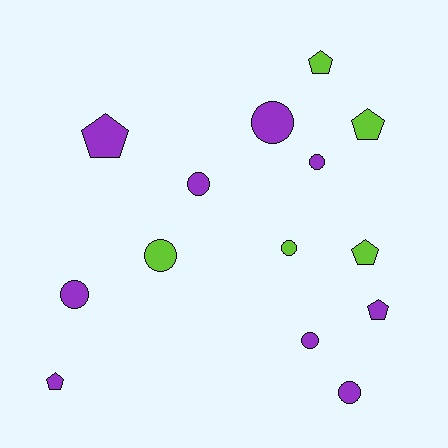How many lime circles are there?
There are 2 lime circles.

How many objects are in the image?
There are 14 objects.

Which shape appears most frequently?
Circle, with 8 objects.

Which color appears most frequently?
Purple, with 9 objects.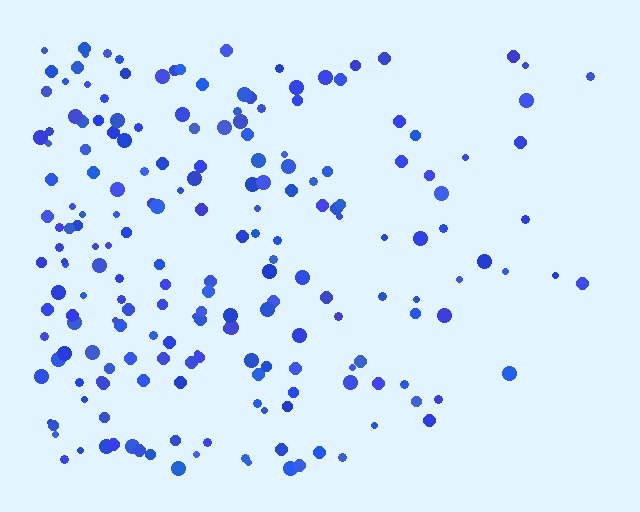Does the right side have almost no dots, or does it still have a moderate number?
Still a moderate number, just noticeably fewer than the left.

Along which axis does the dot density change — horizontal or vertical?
Horizontal.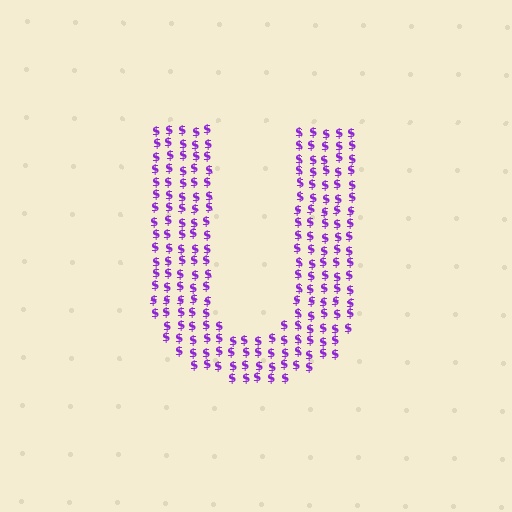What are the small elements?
The small elements are dollar signs.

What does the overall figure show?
The overall figure shows the letter U.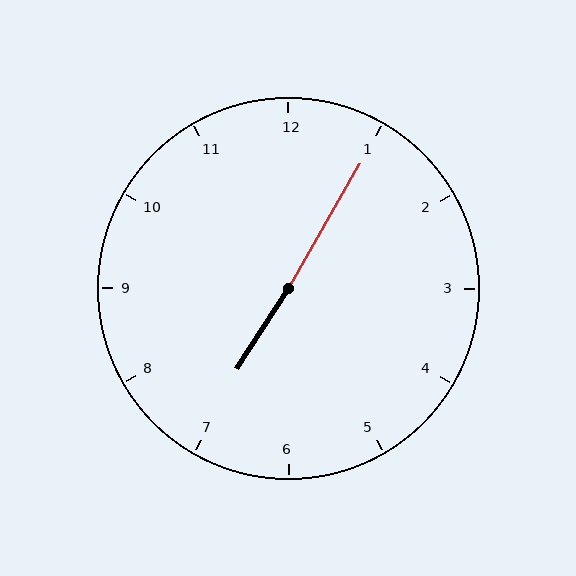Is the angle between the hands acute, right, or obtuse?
It is obtuse.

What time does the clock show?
7:05.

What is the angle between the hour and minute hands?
Approximately 178 degrees.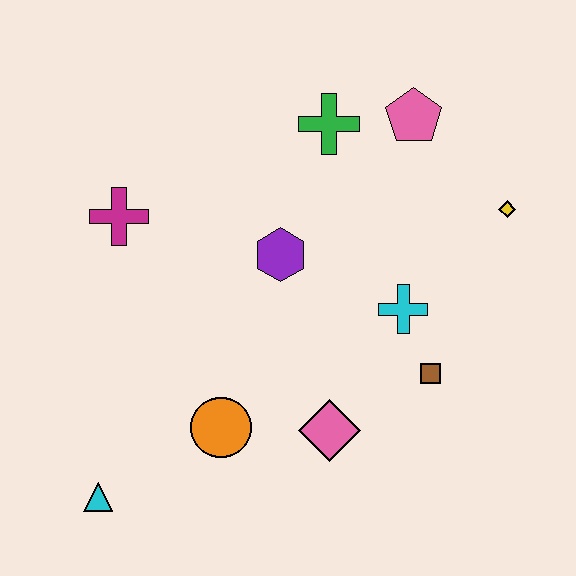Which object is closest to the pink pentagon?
The green cross is closest to the pink pentagon.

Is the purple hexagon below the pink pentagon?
Yes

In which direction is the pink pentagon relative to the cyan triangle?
The pink pentagon is above the cyan triangle.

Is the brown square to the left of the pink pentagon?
No